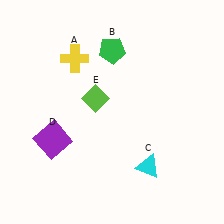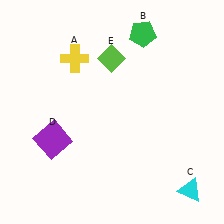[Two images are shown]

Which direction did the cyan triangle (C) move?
The cyan triangle (C) moved right.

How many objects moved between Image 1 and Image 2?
3 objects moved between the two images.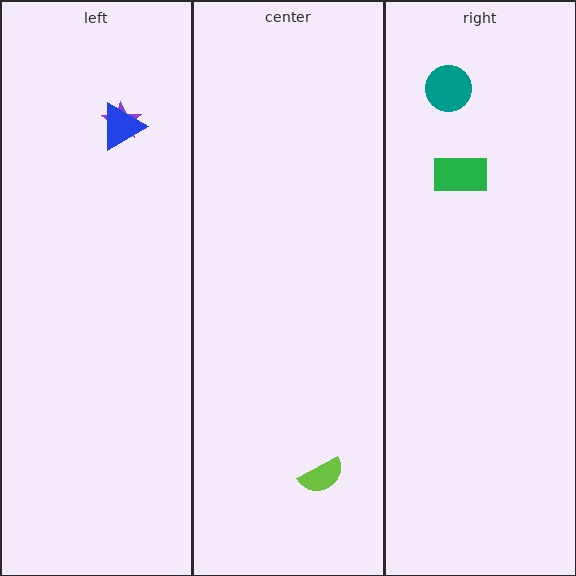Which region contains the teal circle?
The right region.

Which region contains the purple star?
The left region.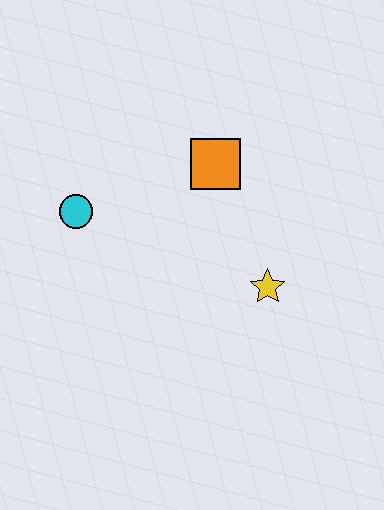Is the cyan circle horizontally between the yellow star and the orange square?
No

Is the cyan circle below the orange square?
Yes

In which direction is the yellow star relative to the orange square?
The yellow star is below the orange square.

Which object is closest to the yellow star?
The orange square is closest to the yellow star.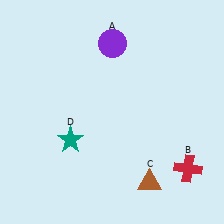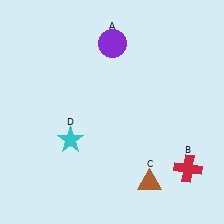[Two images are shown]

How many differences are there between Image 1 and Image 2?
There is 1 difference between the two images.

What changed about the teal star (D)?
In Image 1, D is teal. In Image 2, it changed to cyan.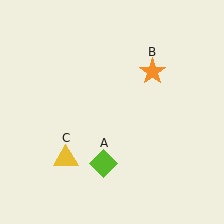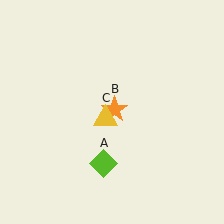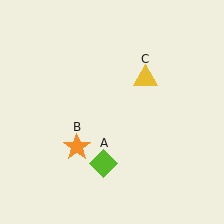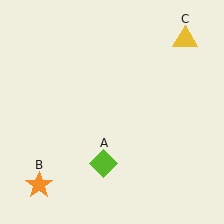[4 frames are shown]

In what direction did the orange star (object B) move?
The orange star (object B) moved down and to the left.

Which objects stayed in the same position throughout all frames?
Lime diamond (object A) remained stationary.